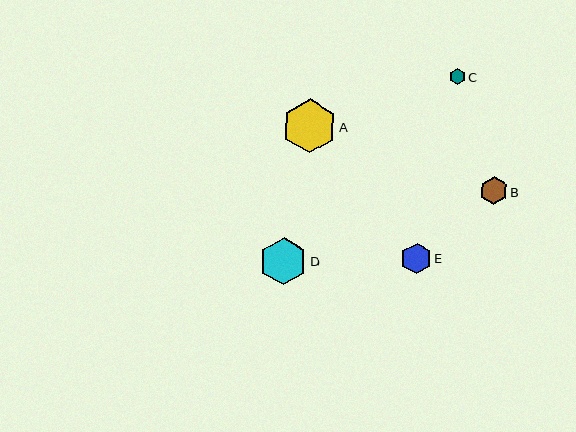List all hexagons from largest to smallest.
From largest to smallest: A, D, E, B, C.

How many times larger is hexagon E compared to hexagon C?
Hexagon E is approximately 2.0 times the size of hexagon C.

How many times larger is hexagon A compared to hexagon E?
Hexagon A is approximately 1.7 times the size of hexagon E.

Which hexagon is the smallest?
Hexagon C is the smallest with a size of approximately 16 pixels.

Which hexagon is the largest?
Hexagon A is the largest with a size of approximately 54 pixels.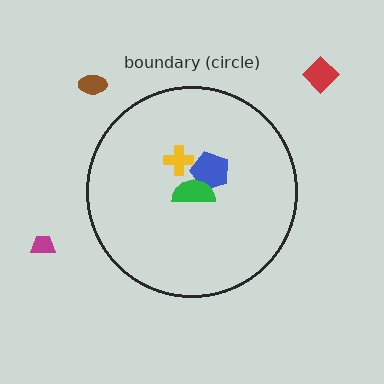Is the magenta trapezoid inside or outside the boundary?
Outside.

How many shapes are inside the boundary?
3 inside, 3 outside.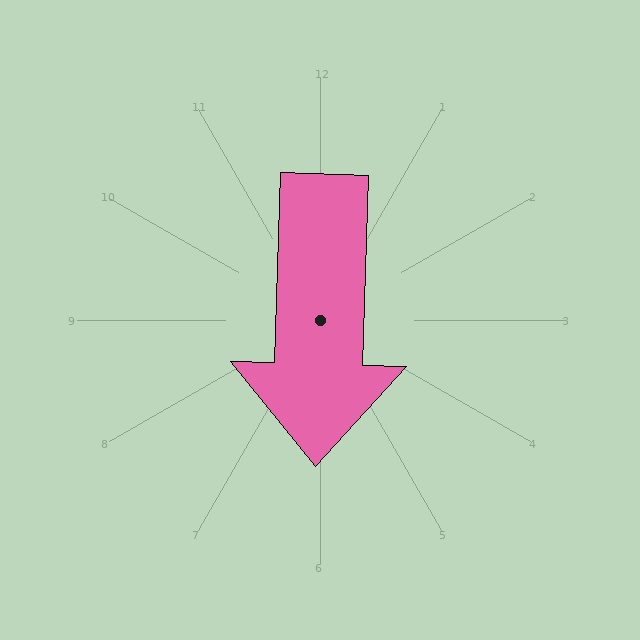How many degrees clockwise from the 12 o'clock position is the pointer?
Approximately 182 degrees.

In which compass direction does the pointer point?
South.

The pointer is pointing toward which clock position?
Roughly 6 o'clock.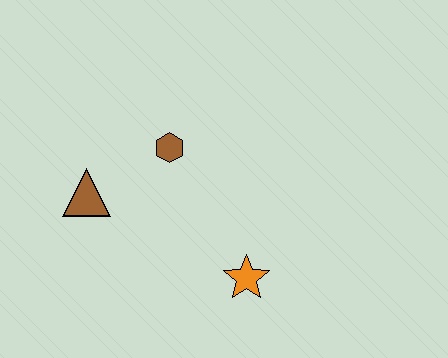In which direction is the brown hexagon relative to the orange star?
The brown hexagon is above the orange star.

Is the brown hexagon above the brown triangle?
Yes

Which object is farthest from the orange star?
The brown triangle is farthest from the orange star.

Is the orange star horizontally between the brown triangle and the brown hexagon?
No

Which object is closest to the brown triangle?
The brown hexagon is closest to the brown triangle.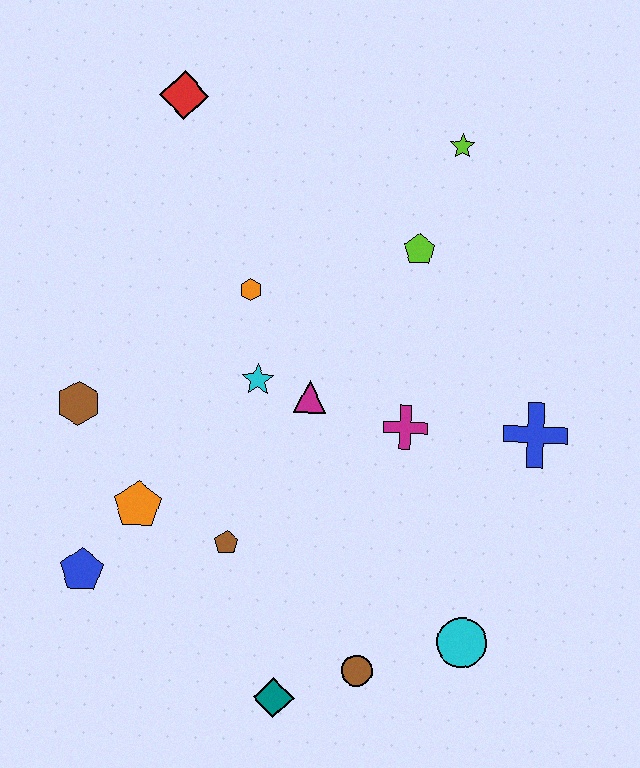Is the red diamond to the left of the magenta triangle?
Yes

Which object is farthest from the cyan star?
The cyan circle is farthest from the cyan star.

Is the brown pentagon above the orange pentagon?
No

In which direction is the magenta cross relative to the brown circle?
The magenta cross is above the brown circle.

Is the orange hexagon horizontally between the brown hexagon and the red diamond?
No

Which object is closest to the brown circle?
The teal diamond is closest to the brown circle.